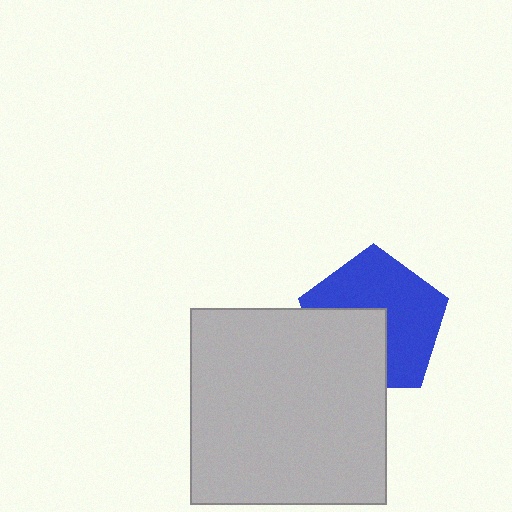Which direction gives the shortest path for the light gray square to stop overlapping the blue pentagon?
Moving toward the lower-left gives the shortest separation.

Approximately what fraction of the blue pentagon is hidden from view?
Roughly 39% of the blue pentagon is hidden behind the light gray square.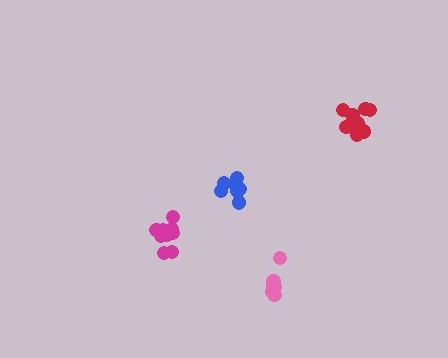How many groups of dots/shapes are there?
There are 4 groups.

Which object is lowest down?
The pink cluster is bottommost.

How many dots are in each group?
Group 1: 6 dots, Group 2: 8 dots, Group 3: 9 dots, Group 4: 10 dots (33 total).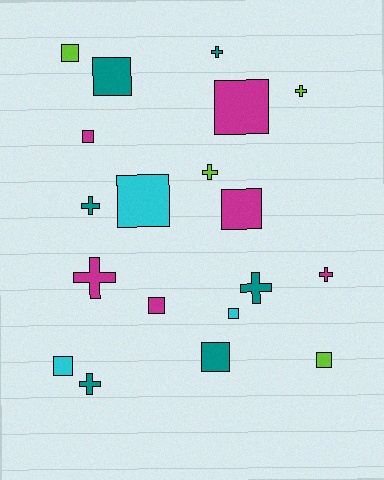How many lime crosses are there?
There are 2 lime crosses.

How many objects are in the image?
There are 19 objects.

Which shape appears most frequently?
Square, with 11 objects.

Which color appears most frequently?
Teal, with 6 objects.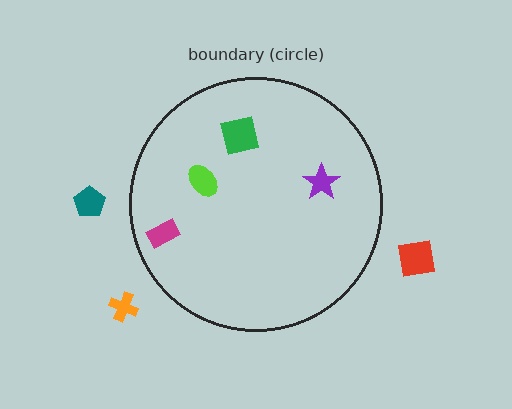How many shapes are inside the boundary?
4 inside, 3 outside.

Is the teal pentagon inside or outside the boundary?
Outside.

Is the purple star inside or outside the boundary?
Inside.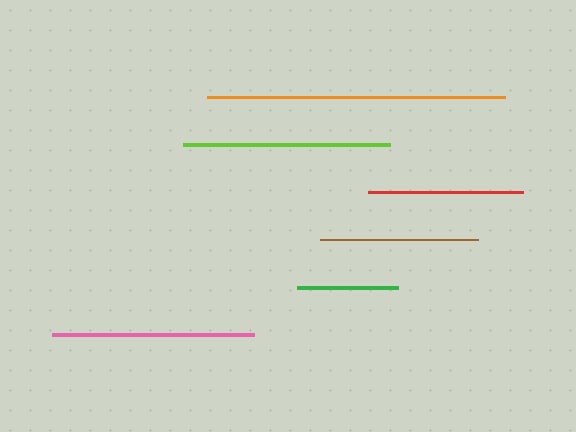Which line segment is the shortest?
The green line is the shortest at approximately 101 pixels.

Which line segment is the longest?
The orange line is the longest at approximately 298 pixels.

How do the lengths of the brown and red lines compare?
The brown and red lines are approximately the same length.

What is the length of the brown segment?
The brown segment is approximately 158 pixels long.